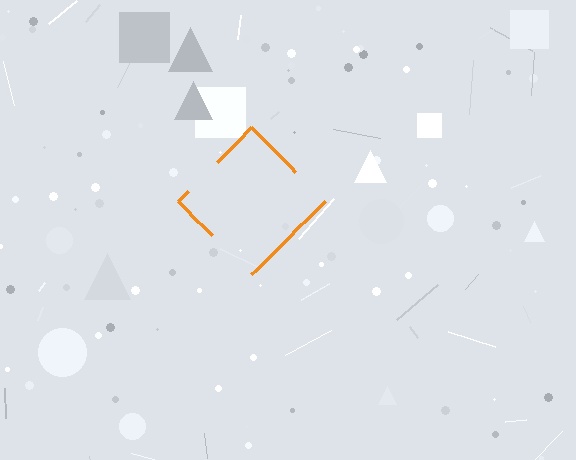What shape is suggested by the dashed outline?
The dashed outline suggests a diamond.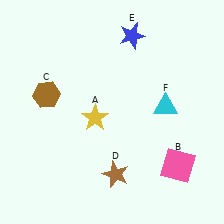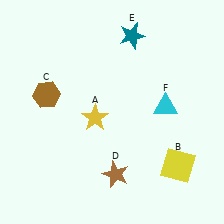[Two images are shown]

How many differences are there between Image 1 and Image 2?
There are 2 differences between the two images.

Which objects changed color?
B changed from pink to yellow. E changed from blue to teal.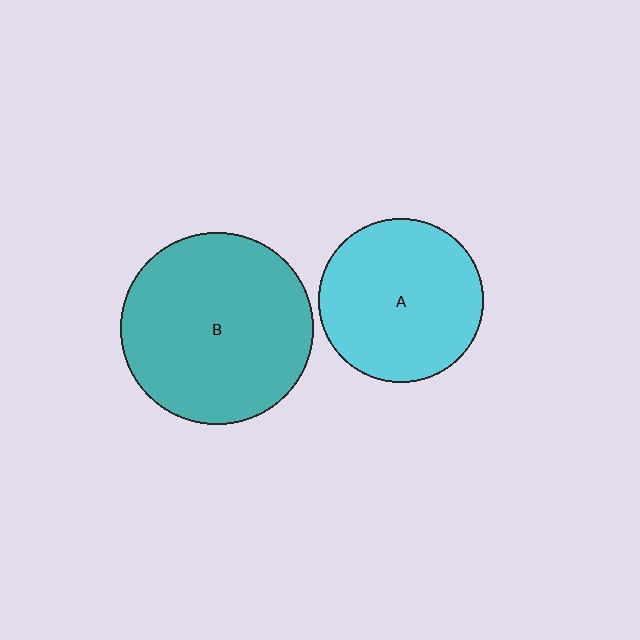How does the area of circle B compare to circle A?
Approximately 1.4 times.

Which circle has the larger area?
Circle B (teal).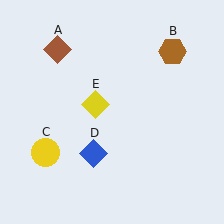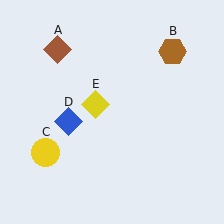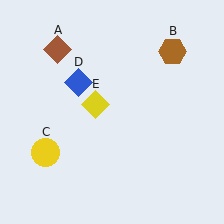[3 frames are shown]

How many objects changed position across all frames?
1 object changed position: blue diamond (object D).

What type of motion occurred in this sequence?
The blue diamond (object D) rotated clockwise around the center of the scene.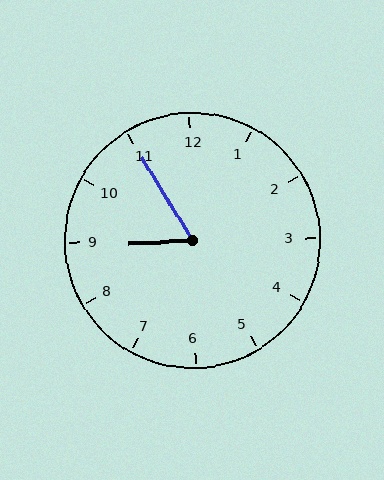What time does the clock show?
8:55.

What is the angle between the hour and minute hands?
Approximately 62 degrees.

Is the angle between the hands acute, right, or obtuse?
It is acute.